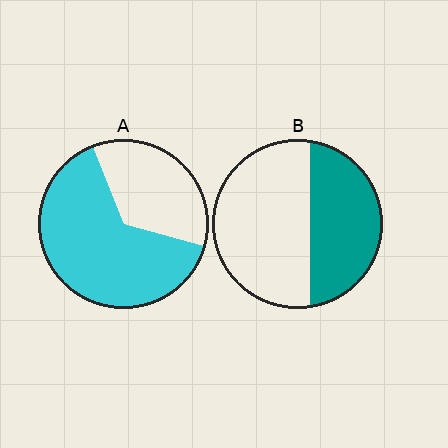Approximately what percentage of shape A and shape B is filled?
A is approximately 65% and B is approximately 40%.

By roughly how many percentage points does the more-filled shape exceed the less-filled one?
By roughly 25 percentage points (A over B).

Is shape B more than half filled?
No.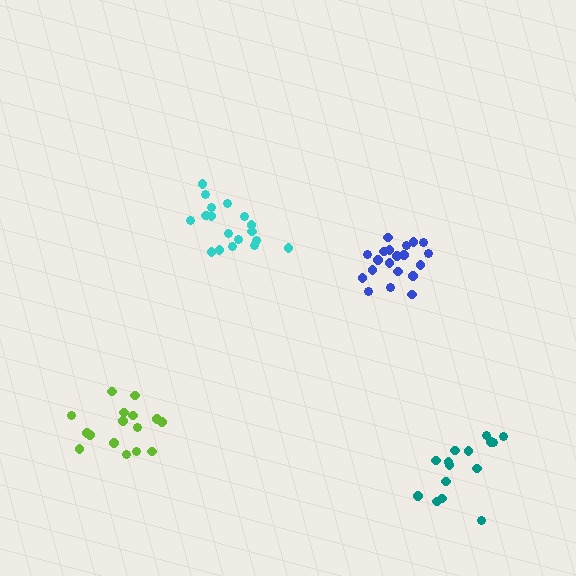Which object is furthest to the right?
The teal cluster is rightmost.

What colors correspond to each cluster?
The clusters are colored: teal, lime, blue, cyan.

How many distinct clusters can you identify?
There are 4 distinct clusters.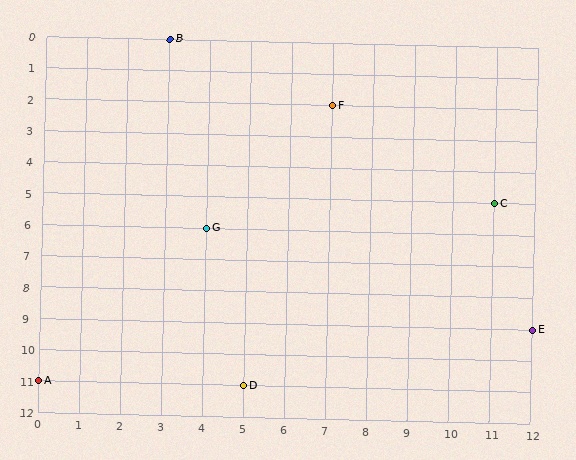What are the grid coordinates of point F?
Point F is at grid coordinates (7, 2).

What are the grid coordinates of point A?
Point A is at grid coordinates (0, 11).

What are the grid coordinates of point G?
Point G is at grid coordinates (4, 6).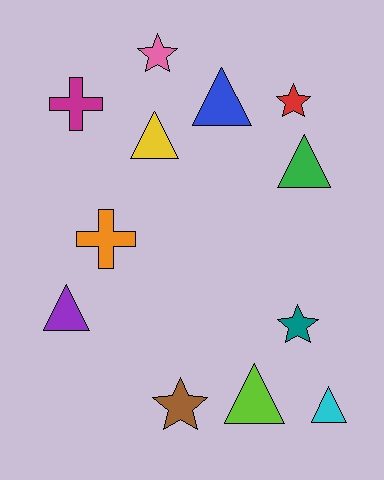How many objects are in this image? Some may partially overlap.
There are 12 objects.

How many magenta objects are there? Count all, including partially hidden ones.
There is 1 magenta object.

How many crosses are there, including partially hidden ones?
There are 2 crosses.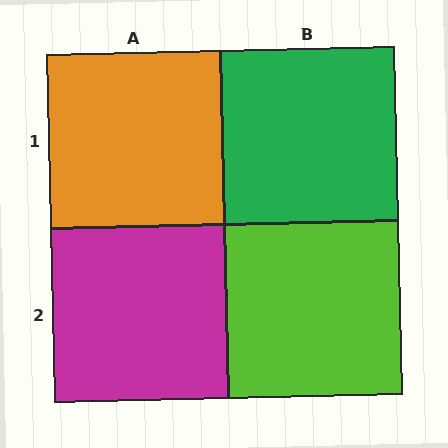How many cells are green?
1 cell is green.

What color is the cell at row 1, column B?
Green.